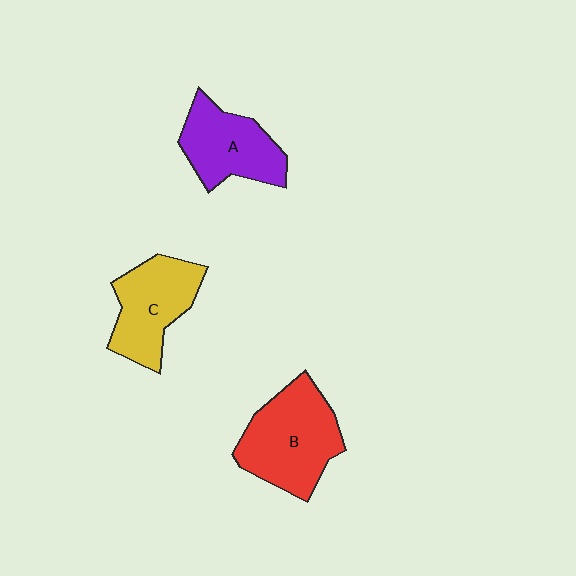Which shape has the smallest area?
Shape A (purple).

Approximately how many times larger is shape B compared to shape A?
Approximately 1.3 times.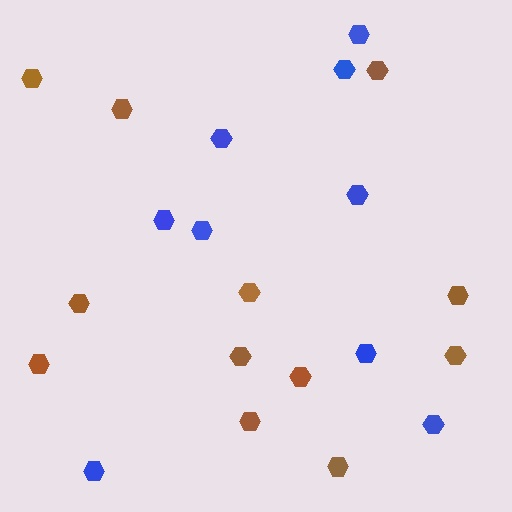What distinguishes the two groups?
There are 2 groups: one group of brown hexagons (12) and one group of blue hexagons (9).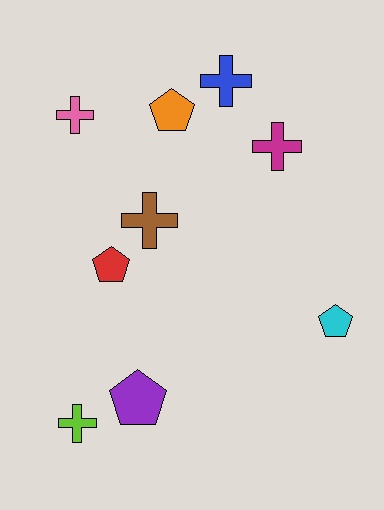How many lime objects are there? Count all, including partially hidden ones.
There is 1 lime object.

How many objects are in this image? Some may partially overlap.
There are 9 objects.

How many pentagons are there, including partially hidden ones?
There are 4 pentagons.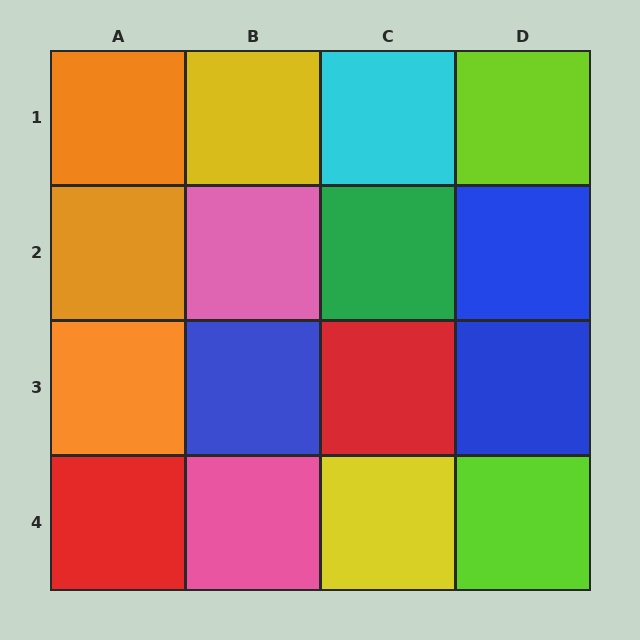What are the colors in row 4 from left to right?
Red, pink, yellow, lime.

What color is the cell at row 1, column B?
Yellow.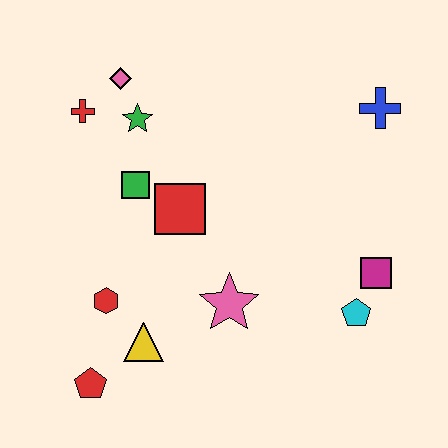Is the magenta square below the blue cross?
Yes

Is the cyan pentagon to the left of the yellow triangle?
No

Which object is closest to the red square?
The green square is closest to the red square.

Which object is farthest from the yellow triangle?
The blue cross is farthest from the yellow triangle.